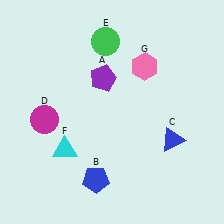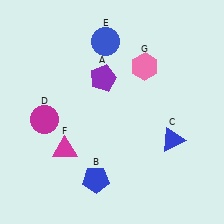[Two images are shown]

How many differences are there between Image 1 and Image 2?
There are 2 differences between the two images.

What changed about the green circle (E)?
In Image 1, E is green. In Image 2, it changed to blue.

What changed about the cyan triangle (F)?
In Image 1, F is cyan. In Image 2, it changed to magenta.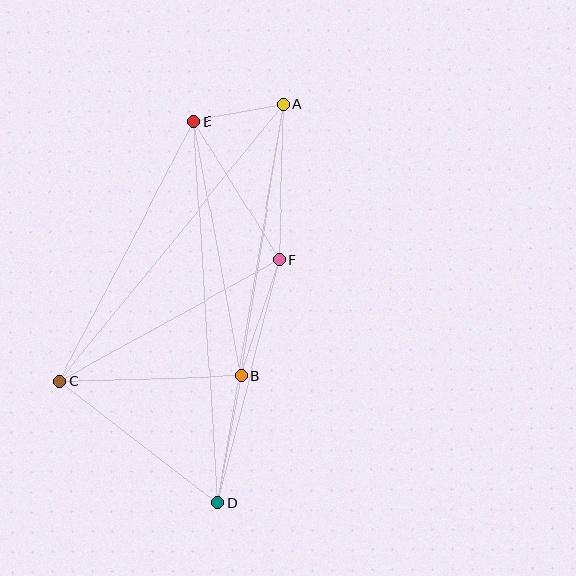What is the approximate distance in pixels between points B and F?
The distance between B and F is approximately 123 pixels.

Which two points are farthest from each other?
Points A and D are farthest from each other.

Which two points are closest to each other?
Points A and E are closest to each other.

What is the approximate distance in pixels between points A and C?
The distance between A and C is approximately 357 pixels.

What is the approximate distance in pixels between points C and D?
The distance between C and D is approximately 200 pixels.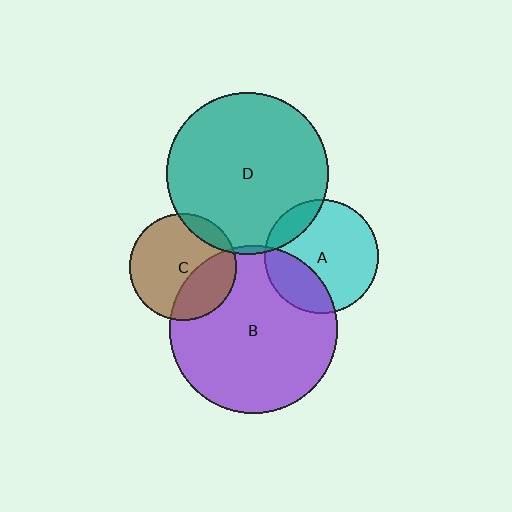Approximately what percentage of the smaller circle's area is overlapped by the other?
Approximately 25%.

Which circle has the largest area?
Circle B (purple).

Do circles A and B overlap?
Yes.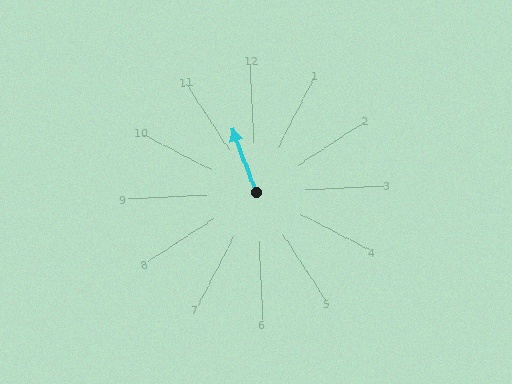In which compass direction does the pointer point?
North.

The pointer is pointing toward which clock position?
Roughly 11 o'clock.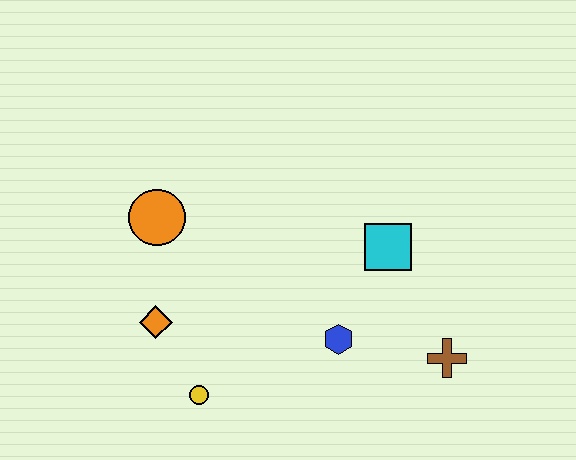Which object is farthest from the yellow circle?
The brown cross is farthest from the yellow circle.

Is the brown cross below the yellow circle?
No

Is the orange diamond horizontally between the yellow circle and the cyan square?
No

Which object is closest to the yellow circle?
The orange diamond is closest to the yellow circle.